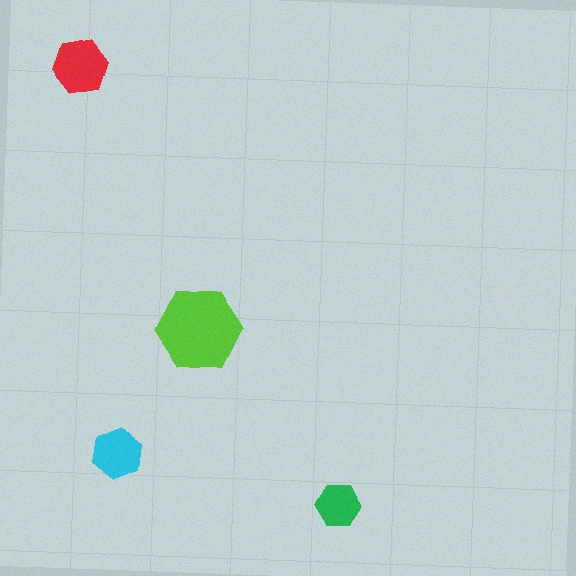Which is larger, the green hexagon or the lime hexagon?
The lime one.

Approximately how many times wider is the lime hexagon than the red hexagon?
About 1.5 times wider.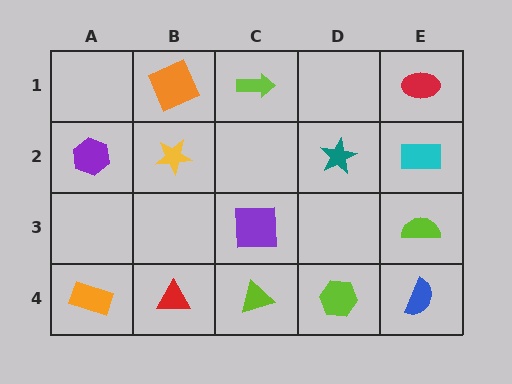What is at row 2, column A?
A purple hexagon.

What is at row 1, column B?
An orange square.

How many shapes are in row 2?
4 shapes.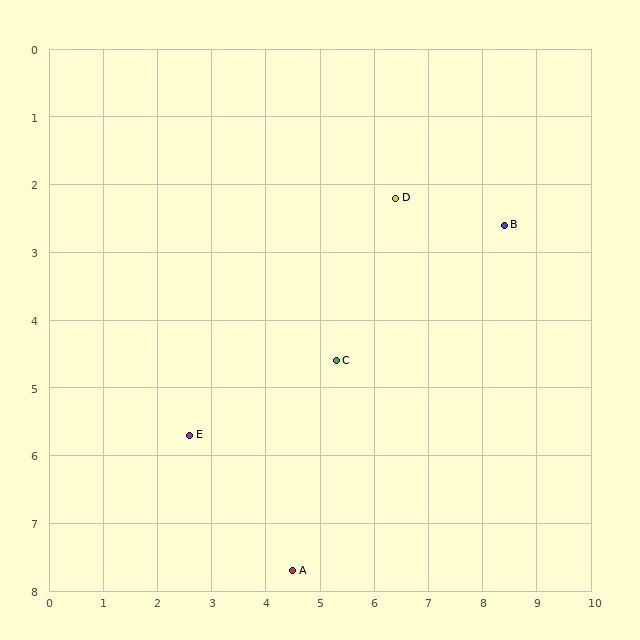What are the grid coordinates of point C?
Point C is at approximately (5.3, 4.6).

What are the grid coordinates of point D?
Point D is at approximately (6.4, 2.2).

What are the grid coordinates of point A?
Point A is at approximately (4.5, 7.7).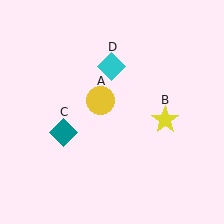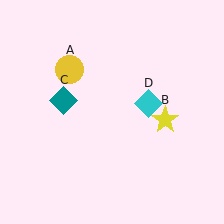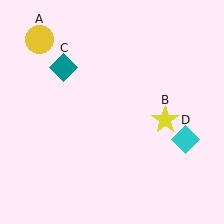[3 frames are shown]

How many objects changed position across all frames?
3 objects changed position: yellow circle (object A), teal diamond (object C), cyan diamond (object D).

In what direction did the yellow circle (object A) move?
The yellow circle (object A) moved up and to the left.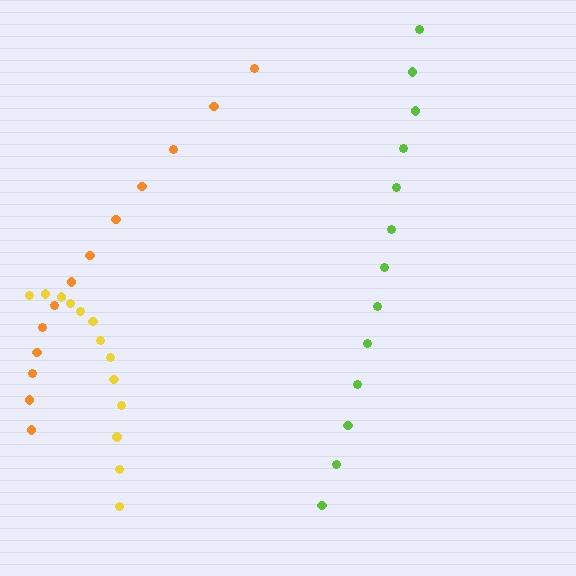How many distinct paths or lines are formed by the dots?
There are 3 distinct paths.